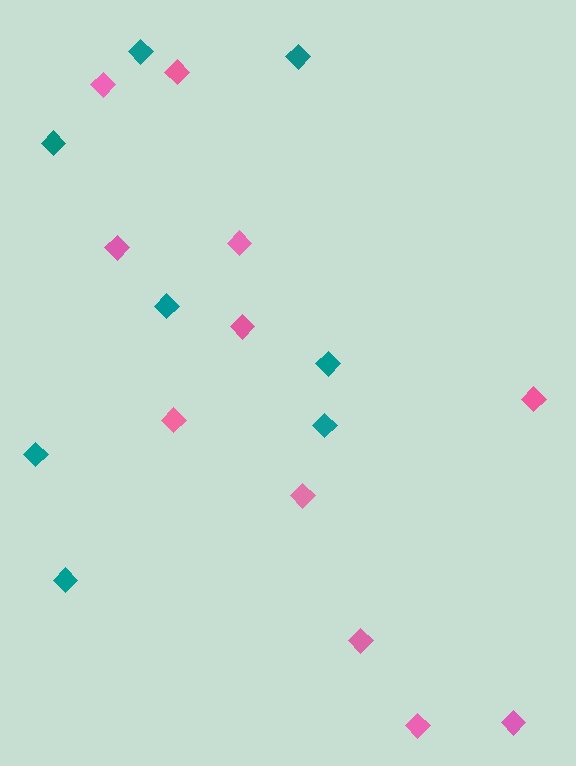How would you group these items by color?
There are 2 groups: one group of teal diamonds (8) and one group of pink diamonds (11).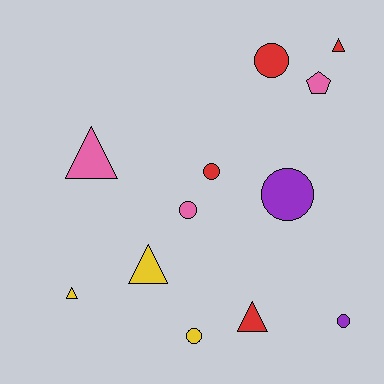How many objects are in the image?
There are 12 objects.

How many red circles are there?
There are 2 red circles.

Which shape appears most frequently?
Circle, with 6 objects.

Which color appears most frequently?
Red, with 4 objects.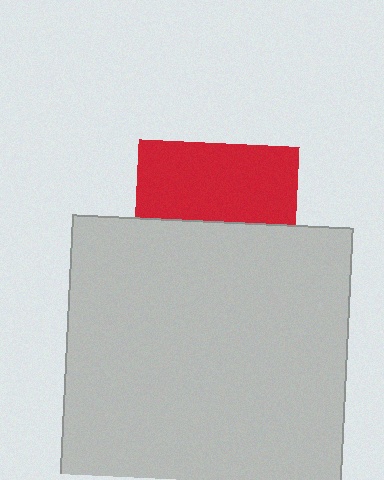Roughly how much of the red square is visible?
About half of it is visible (roughly 48%).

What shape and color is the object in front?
The object in front is a light gray square.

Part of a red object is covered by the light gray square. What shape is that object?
It is a square.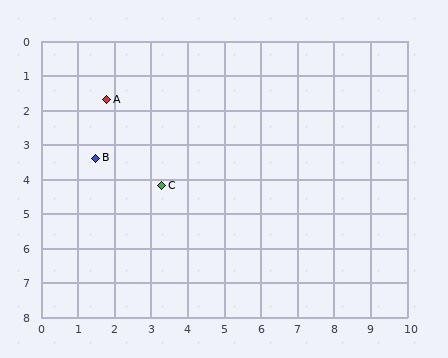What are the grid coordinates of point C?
Point C is at approximately (3.3, 4.2).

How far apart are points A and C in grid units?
Points A and C are about 2.9 grid units apart.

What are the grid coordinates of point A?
Point A is at approximately (1.8, 1.7).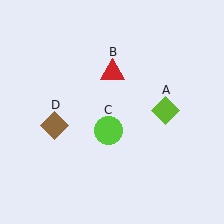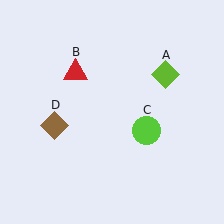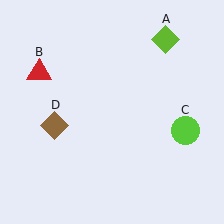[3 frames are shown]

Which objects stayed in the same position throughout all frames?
Brown diamond (object D) remained stationary.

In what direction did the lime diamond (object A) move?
The lime diamond (object A) moved up.